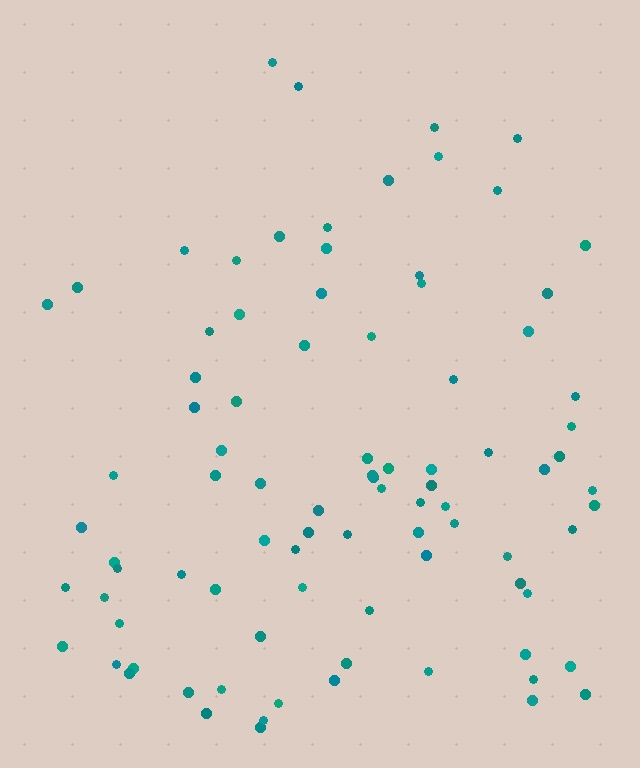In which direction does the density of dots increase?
From top to bottom, with the bottom side densest.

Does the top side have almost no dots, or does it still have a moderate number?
Still a moderate number, just noticeably fewer than the bottom.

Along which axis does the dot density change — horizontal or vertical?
Vertical.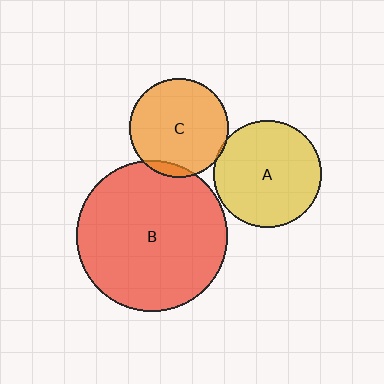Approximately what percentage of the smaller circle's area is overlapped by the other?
Approximately 5%.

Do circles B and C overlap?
Yes.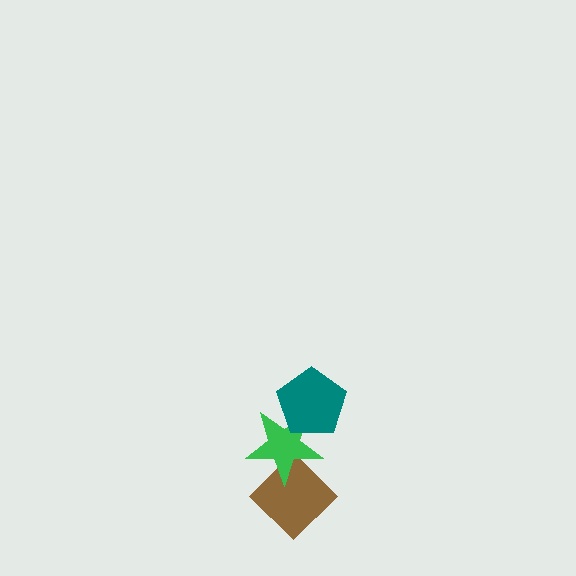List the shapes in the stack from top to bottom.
From top to bottom: the teal pentagon, the green star, the brown diamond.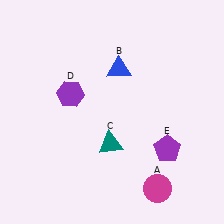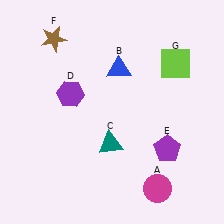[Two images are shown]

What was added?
A brown star (F), a lime square (G) were added in Image 2.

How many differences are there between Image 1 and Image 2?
There are 2 differences between the two images.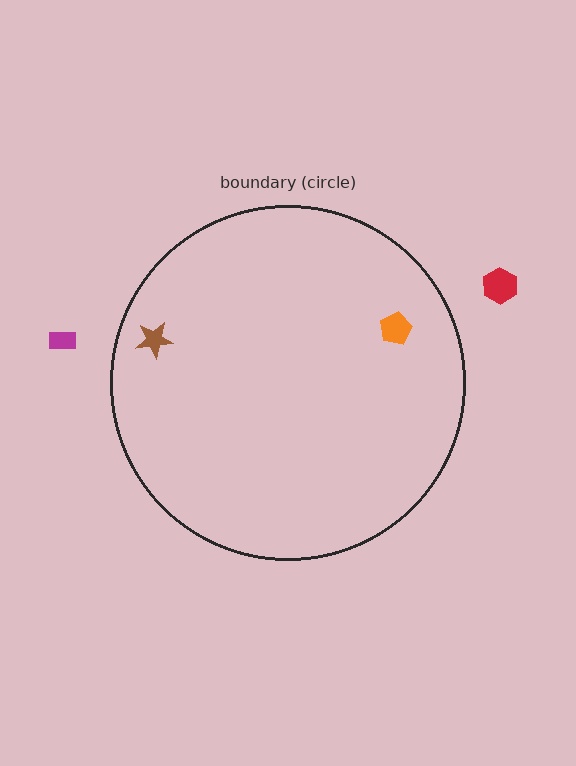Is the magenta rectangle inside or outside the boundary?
Outside.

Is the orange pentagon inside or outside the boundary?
Inside.